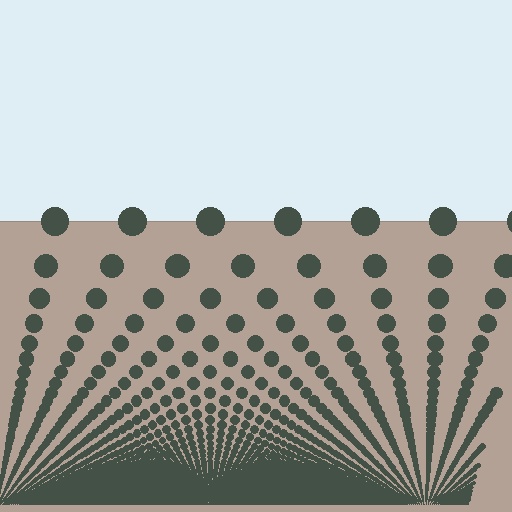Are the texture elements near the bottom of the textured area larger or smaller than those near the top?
Smaller. The gradient is inverted — elements near the bottom are smaller and denser.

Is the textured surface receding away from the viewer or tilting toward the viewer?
The surface appears to tilt toward the viewer. Texture elements get larger and sparser toward the top.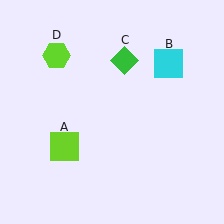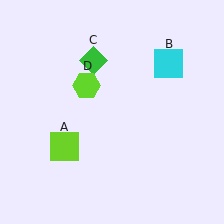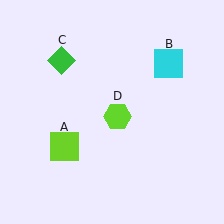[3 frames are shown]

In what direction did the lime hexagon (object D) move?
The lime hexagon (object D) moved down and to the right.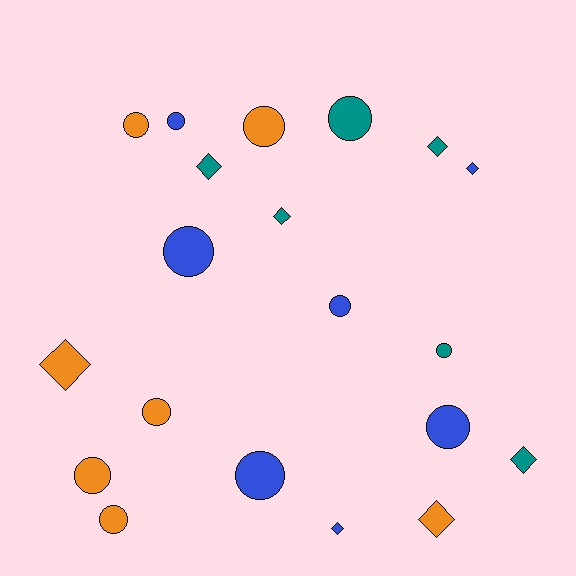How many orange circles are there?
There are 5 orange circles.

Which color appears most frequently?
Orange, with 7 objects.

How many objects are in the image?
There are 20 objects.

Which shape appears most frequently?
Circle, with 12 objects.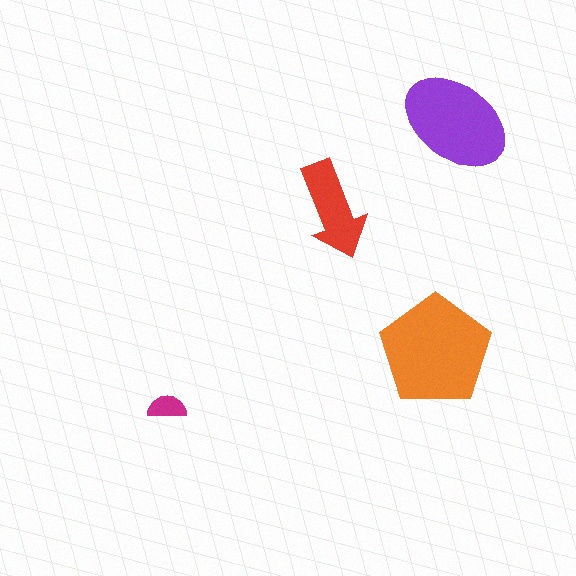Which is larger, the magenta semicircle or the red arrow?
The red arrow.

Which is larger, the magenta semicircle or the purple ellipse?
The purple ellipse.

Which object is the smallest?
The magenta semicircle.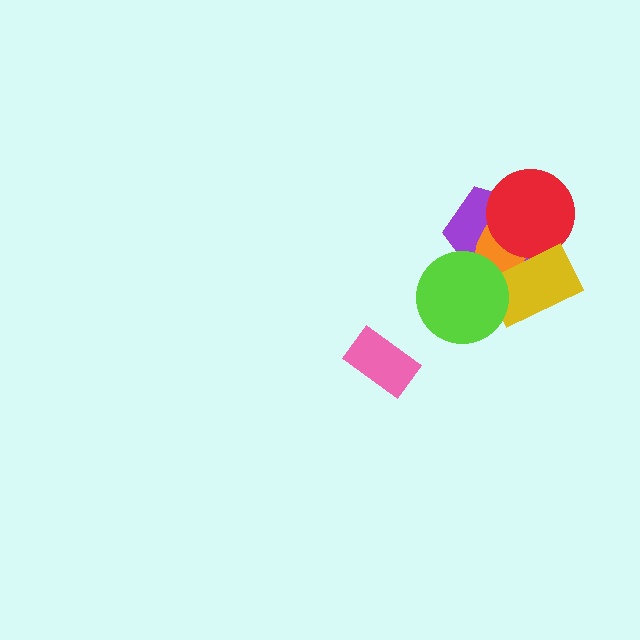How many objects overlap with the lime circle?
3 objects overlap with the lime circle.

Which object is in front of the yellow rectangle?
The lime circle is in front of the yellow rectangle.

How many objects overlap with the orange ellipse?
4 objects overlap with the orange ellipse.